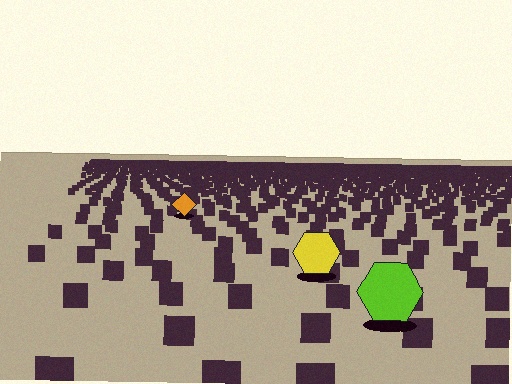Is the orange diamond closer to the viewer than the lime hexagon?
No. The lime hexagon is closer — you can tell from the texture gradient: the ground texture is coarser near it.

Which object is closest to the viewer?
The lime hexagon is closest. The texture marks near it are larger and more spread out.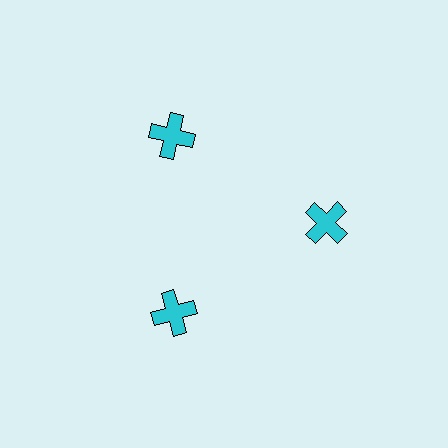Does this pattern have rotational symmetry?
Yes, this pattern has 3-fold rotational symmetry. It looks the same after rotating 120 degrees around the center.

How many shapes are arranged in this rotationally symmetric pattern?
There are 3 shapes, arranged in 3 groups of 1.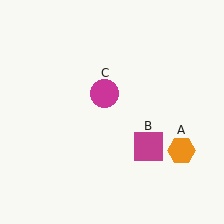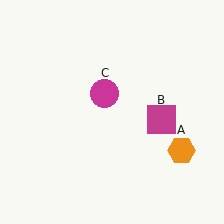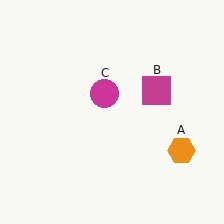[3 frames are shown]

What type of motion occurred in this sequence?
The magenta square (object B) rotated counterclockwise around the center of the scene.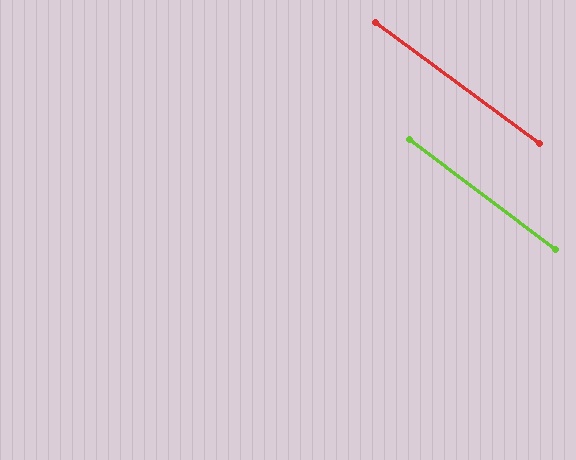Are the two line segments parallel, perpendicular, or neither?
Parallel — their directions differ by only 0.4°.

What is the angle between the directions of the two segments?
Approximately 0 degrees.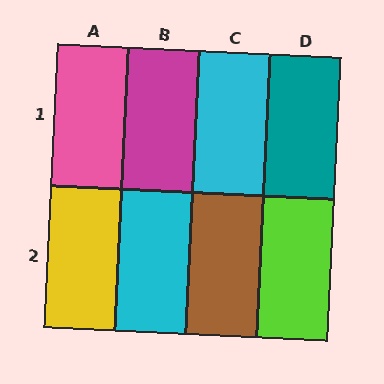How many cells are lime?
1 cell is lime.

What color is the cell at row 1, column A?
Pink.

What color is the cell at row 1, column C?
Cyan.